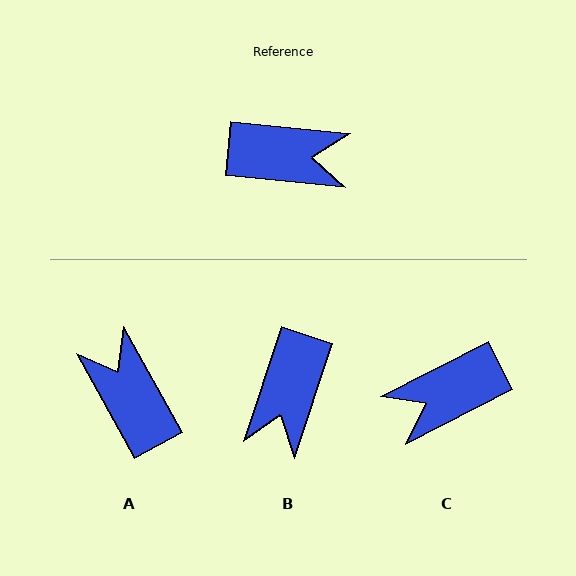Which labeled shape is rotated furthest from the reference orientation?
C, about 147 degrees away.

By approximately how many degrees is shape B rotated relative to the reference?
Approximately 103 degrees clockwise.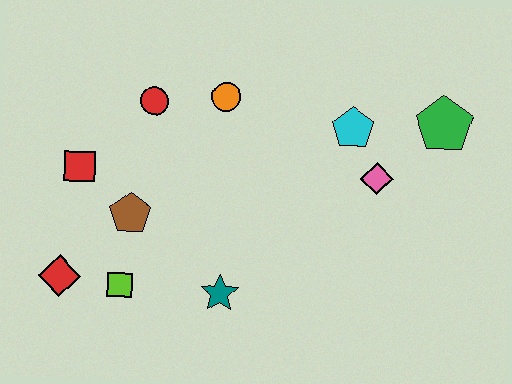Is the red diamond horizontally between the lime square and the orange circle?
No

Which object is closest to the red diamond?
The lime square is closest to the red diamond.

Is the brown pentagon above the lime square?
Yes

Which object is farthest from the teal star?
The green pentagon is farthest from the teal star.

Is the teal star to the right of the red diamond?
Yes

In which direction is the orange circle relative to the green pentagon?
The orange circle is to the left of the green pentagon.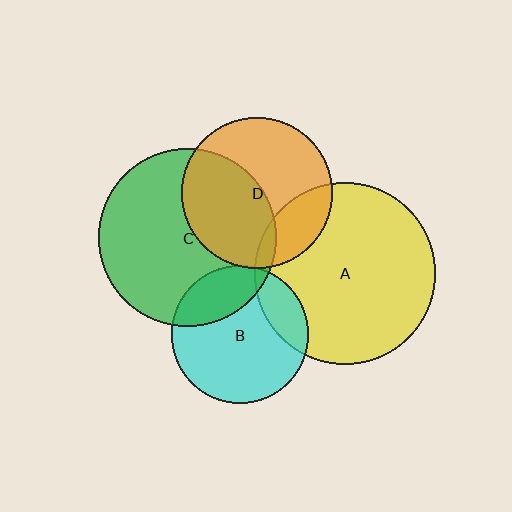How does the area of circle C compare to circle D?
Approximately 1.4 times.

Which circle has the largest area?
Circle A (yellow).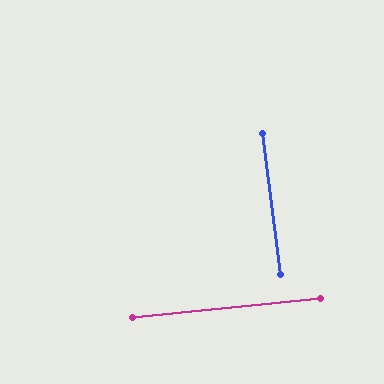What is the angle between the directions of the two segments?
Approximately 88 degrees.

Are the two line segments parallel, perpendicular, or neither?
Perpendicular — they meet at approximately 88°.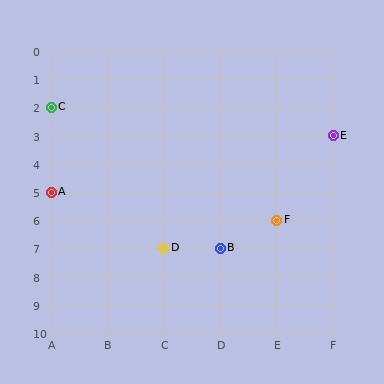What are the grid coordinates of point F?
Point F is at grid coordinates (E, 6).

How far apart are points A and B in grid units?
Points A and B are 3 columns and 2 rows apart (about 3.6 grid units diagonally).